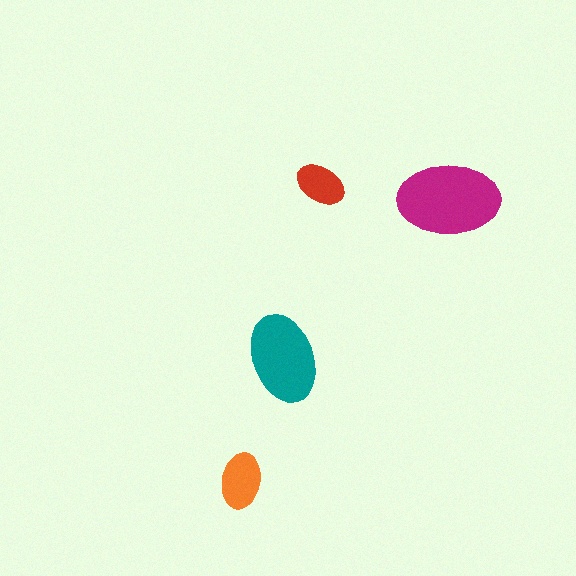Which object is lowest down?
The orange ellipse is bottommost.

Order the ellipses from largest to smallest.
the magenta one, the teal one, the orange one, the red one.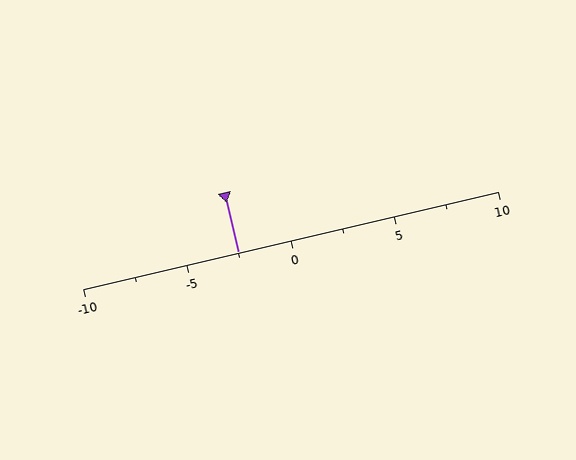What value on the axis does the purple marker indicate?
The marker indicates approximately -2.5.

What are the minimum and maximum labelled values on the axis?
The axis runs from -10 to 10.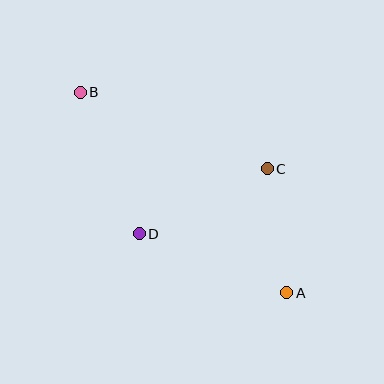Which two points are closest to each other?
Points A and C are closest to each other.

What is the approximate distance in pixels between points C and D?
The distance between C and D is approximately 144 pixels.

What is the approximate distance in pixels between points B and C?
The distance between B and C is approximately 202 pixels.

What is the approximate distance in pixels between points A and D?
The distance between A and D is approximately 158 pixels.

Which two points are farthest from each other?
Points A and B are farthest from each other.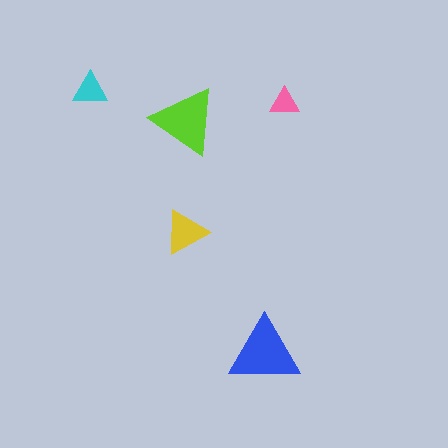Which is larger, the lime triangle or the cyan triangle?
The lime one.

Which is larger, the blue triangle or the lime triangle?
The blue one.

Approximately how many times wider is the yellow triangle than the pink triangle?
About 1.5 times wider.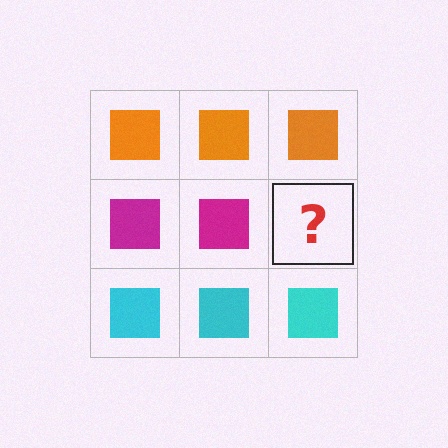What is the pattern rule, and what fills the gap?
The rule is that each row has a consistent color. The gap should be filled with a magenta square.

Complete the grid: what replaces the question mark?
The question mark should be replaced with a magenta square.